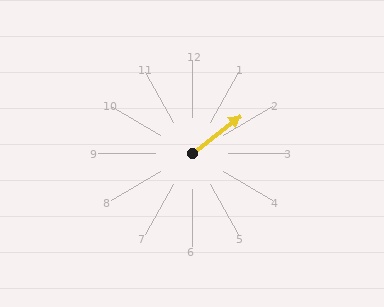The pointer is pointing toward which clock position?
Roughly 2 o'clock.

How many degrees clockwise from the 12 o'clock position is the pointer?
Approximately 52 degrees.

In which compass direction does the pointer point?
Northeast.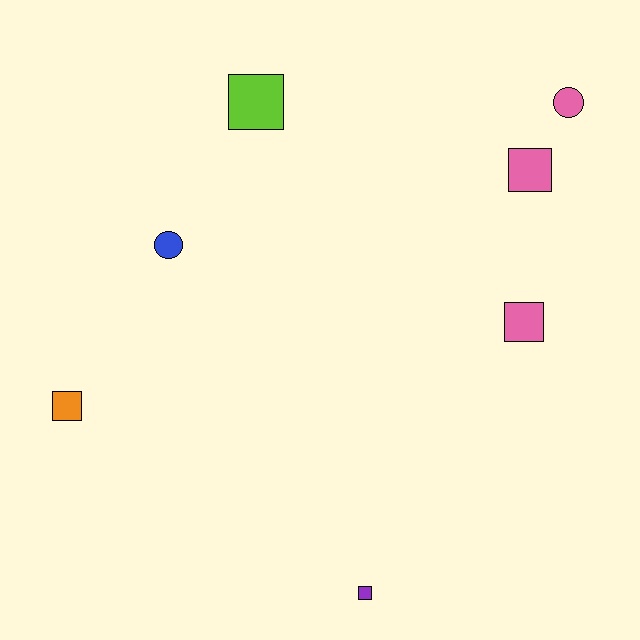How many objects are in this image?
There are 7 objects.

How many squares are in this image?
There are 5 squares.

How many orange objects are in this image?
There is 1 orange object.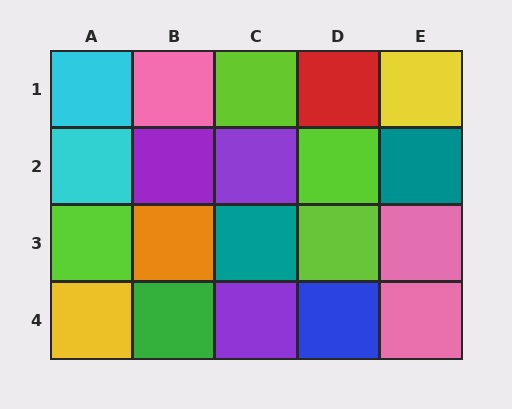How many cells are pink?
3 cells are pink.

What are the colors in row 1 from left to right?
Cyan, pink, lime, red, yellow.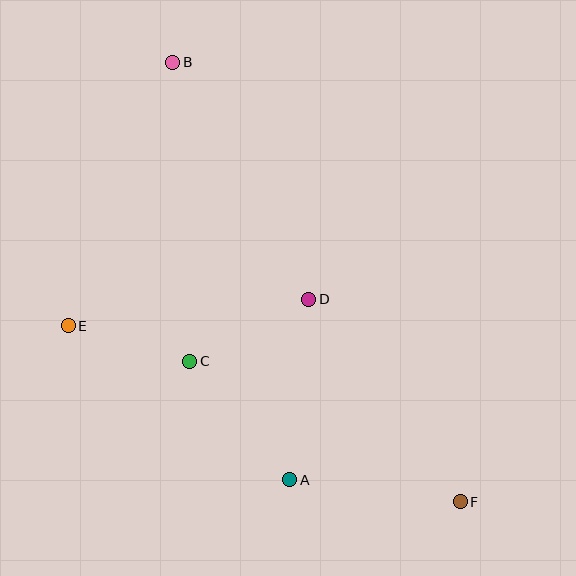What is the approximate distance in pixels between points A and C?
The distance between A and C is approximately 156 pixels.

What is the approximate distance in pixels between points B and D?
The distance between B and D is approximately 273 pixels.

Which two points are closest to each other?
Points C and E are closest to each other.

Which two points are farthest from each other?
Points B and F are farthest from each other.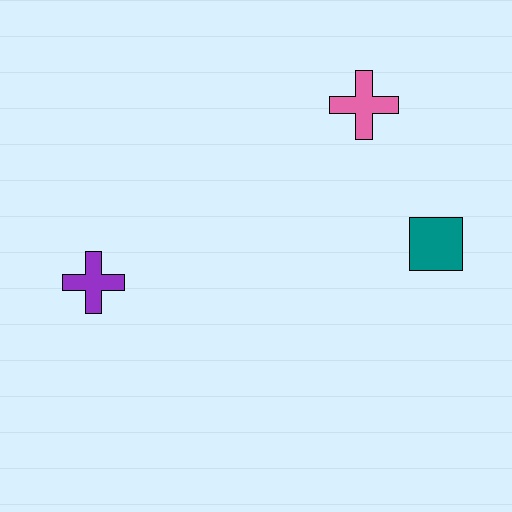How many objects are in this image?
There are 3 objects.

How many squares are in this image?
There is 1 square.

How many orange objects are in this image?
There are no orange objects.